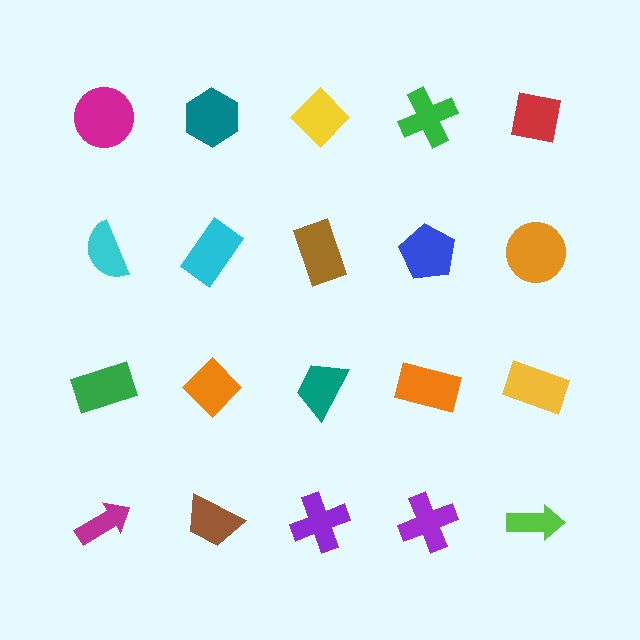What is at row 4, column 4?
A purple cross.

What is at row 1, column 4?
A green cross.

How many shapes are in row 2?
5 shapes.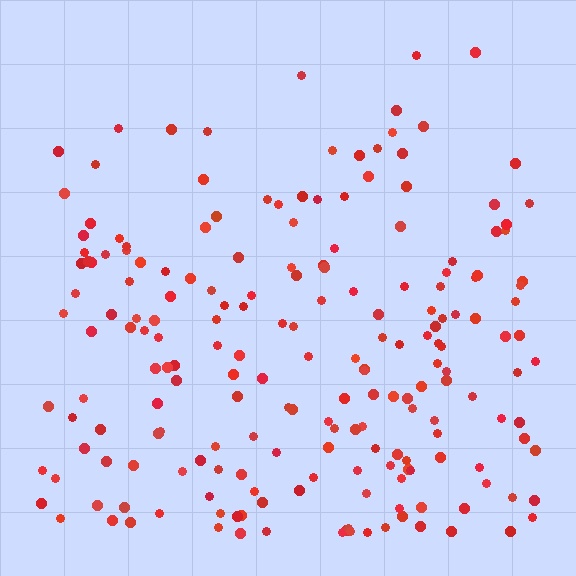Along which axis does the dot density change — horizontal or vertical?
Vertical.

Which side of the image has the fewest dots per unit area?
The top.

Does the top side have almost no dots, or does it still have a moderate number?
Still a moderate number, just noticeably fewer than the bottom.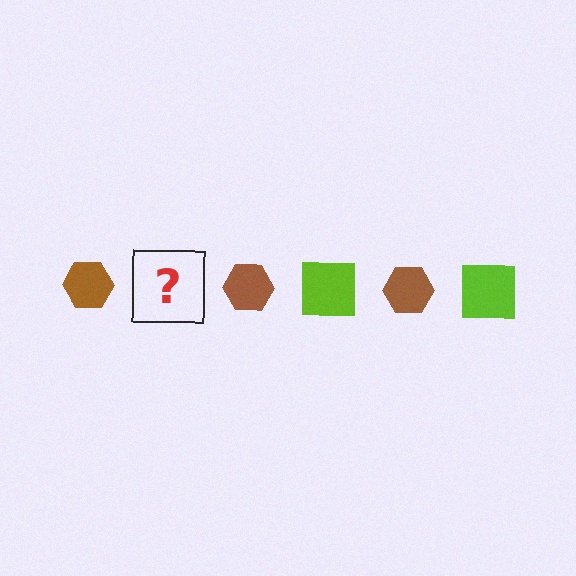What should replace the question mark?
The question mark should be replaced with a lime square.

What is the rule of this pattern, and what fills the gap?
The rule is that the pattern alternates between brown hexagon and lime square. The gap should be filled with a lime square.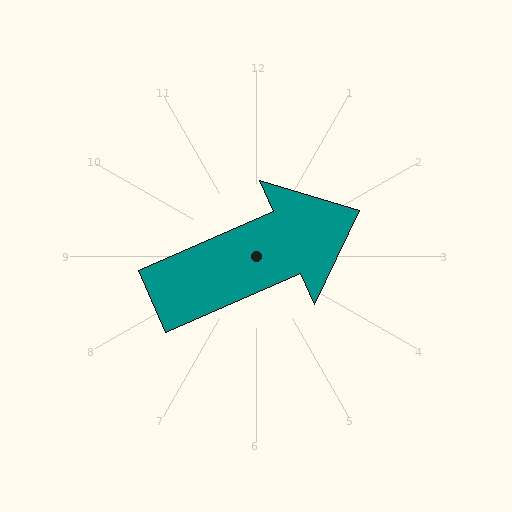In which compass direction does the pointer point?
Northeast.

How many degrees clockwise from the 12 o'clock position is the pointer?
Approximately 66 degrees.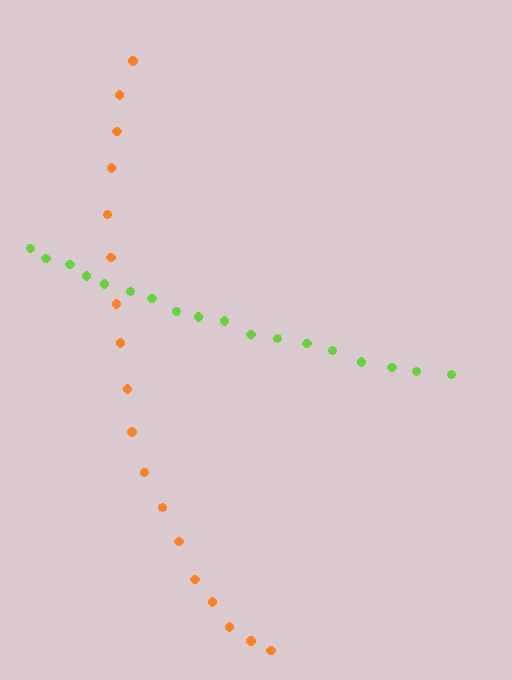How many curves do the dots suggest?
There are 2 distinct paths.